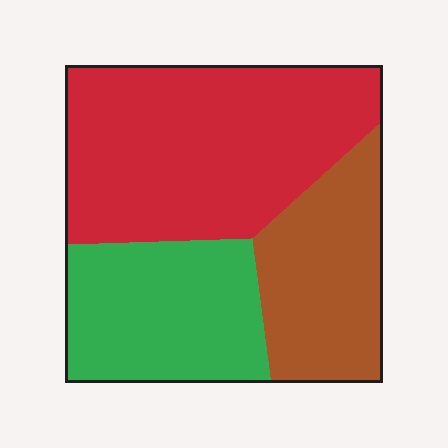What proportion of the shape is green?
Green takes up between a quarter and a half of the shape.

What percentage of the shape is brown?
Brown covers around 25% of the shape.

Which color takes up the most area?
Red, at roughly 45%.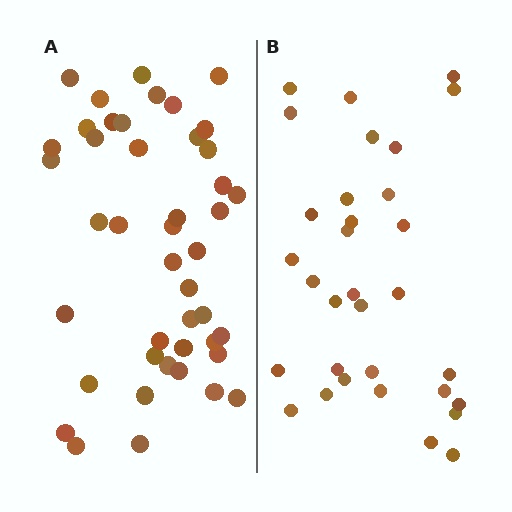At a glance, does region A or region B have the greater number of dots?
Region A (the left region) has more dots.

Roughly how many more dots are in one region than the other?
Region A has roughly 12 or so more dots than region B.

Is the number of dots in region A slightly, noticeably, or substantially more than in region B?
Region A has noticeably more, but not dramatically so. The ratio is roughly 1.4 to 1.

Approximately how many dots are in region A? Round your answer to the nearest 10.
About 40 dots. (The exact count is 44, which rounds to 40.)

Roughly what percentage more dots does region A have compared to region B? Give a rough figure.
About 40% more.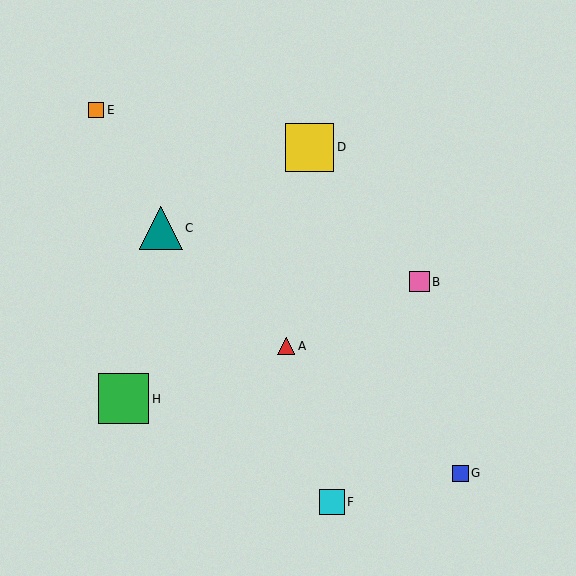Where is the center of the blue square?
The center of the blue square is at (460, 473).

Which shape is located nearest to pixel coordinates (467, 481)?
The blue square (labeled G) at (460, 473) is nearest to that location.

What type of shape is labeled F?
Shape F is a cyan square.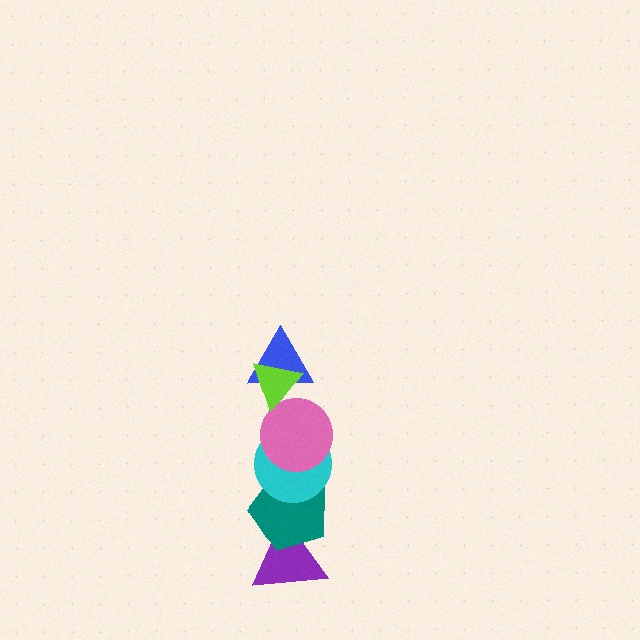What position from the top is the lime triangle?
The lime triangle is 1st from the top.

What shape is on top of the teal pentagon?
The cyan circle is on top of the teal pentagon.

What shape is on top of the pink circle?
The blue triangle is on top of the pink circle.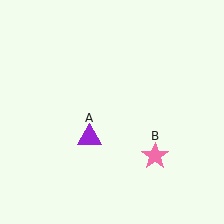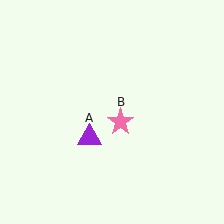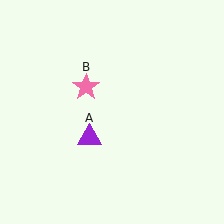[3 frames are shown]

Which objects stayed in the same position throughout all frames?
Purple triangle (object A) remained stationary.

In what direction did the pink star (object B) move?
The pink star (object B) moved up and to the left.